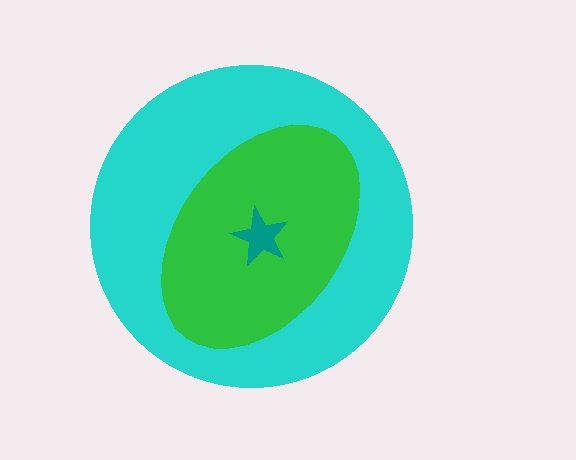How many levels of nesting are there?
3.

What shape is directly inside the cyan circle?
The green ellipse.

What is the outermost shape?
The cyan circle.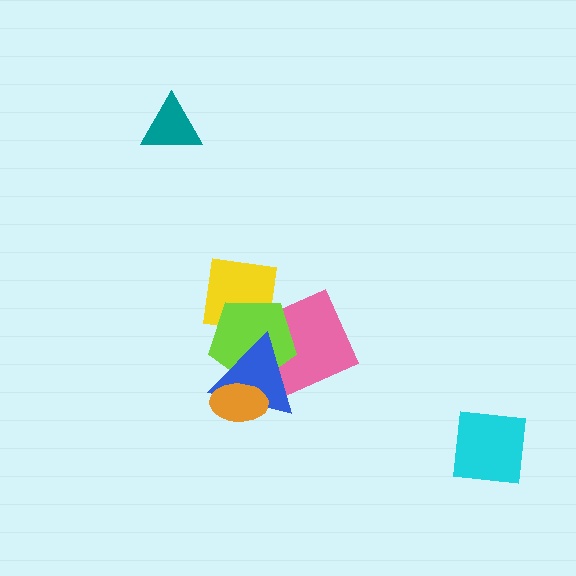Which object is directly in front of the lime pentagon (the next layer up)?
The blue triangle is directly in front of the lime pentagon.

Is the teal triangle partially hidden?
No, no other shape covers it.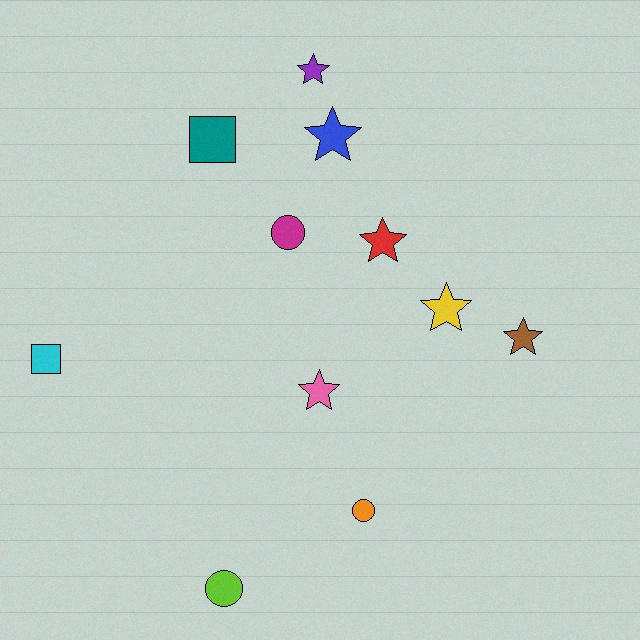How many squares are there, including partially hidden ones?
There are 2 squares.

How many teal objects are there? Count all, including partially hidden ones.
There is 1 teal object.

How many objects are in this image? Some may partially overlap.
There are 11 objects.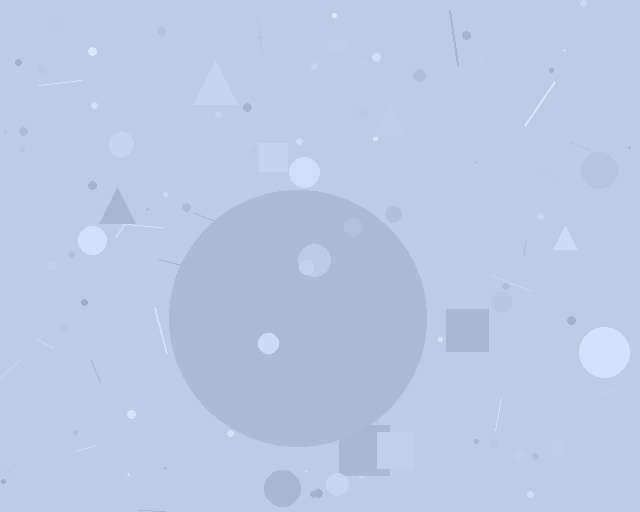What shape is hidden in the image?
A circle is hidden in the image.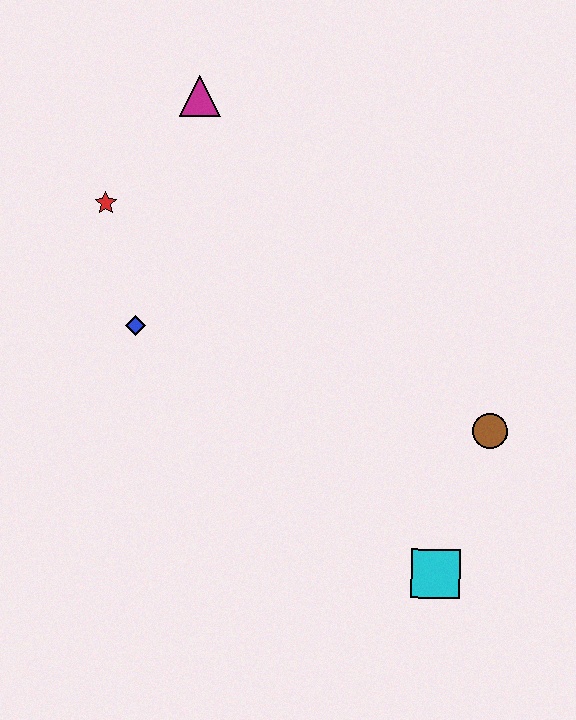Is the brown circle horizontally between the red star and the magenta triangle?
No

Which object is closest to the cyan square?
The brown circle is closest to the cyan square.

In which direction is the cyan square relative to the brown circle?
The cyan square is below the brown circle.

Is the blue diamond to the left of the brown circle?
Yes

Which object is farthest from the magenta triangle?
The cyan square is farthest from the magenta triangle.